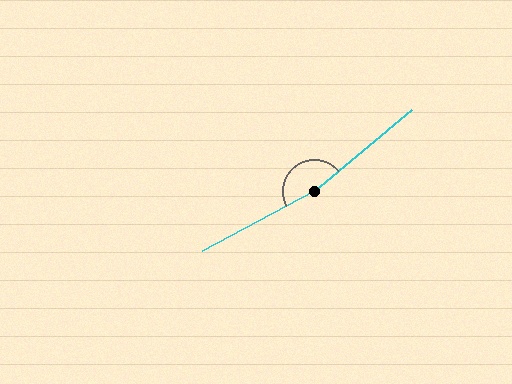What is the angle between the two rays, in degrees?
Approximately 168 degrees.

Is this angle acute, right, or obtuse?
It is obtuse.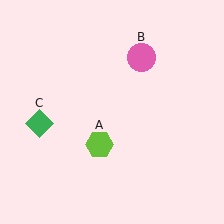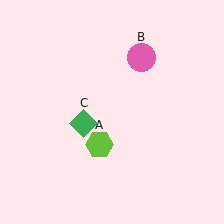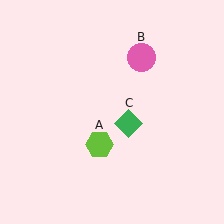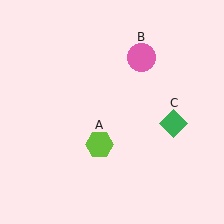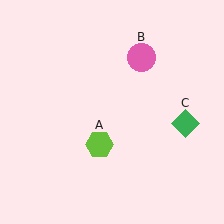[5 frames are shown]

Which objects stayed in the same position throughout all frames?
Lime hexagon (object A) and pink circle (object B) remained stationary.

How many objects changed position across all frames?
1 object changed position: green diamond (object C).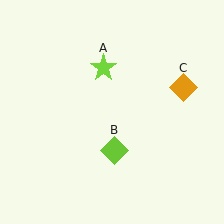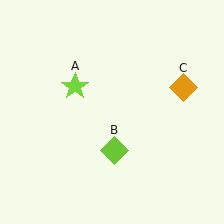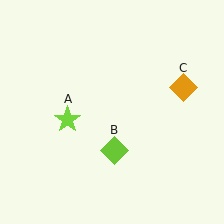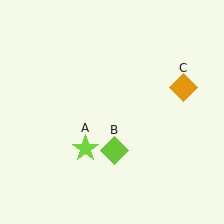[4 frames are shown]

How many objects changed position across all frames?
1 object changed position: lime star (object A).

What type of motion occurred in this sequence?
The lime star (object A) rotated counterclockwise around the center of the scene.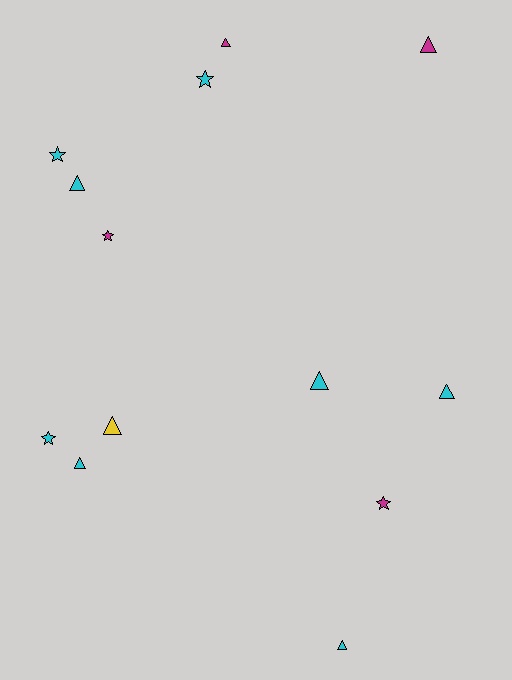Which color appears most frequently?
Cyan, with 8 objects.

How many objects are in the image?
There are 13 objects.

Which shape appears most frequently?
Triangle, with 8 objects.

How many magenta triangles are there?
There are 2 magenta triangles.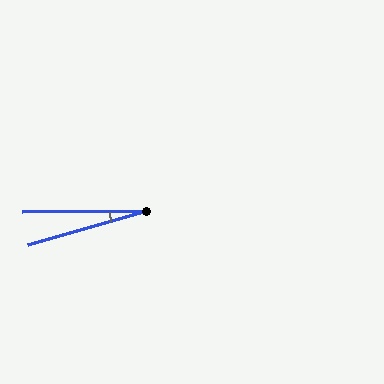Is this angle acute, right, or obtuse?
It is acute.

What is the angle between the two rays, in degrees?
Approximately 16 degrees.